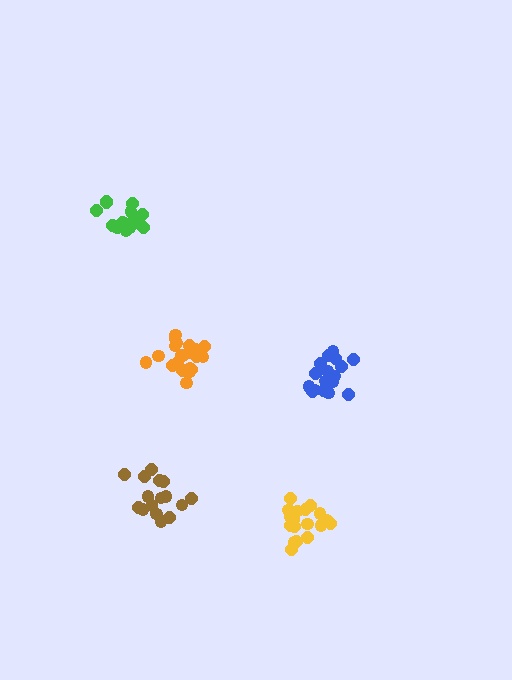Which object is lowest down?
The yellow cluster is bottommost.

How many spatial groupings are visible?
There are 5 spatial groupings.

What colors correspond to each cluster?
The clusters are colored: brown, orange, green, yellow, blue.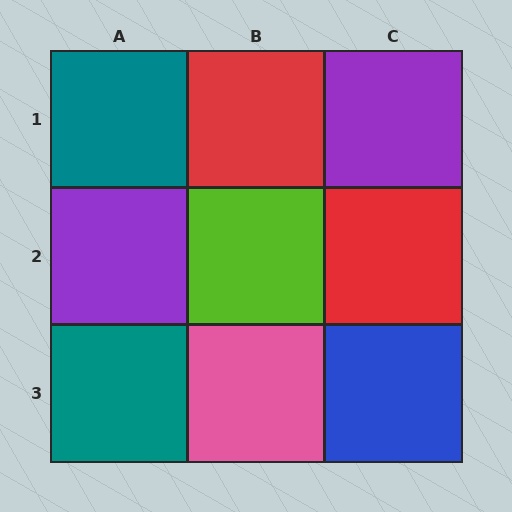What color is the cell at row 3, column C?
Blue.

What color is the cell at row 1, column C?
Purple.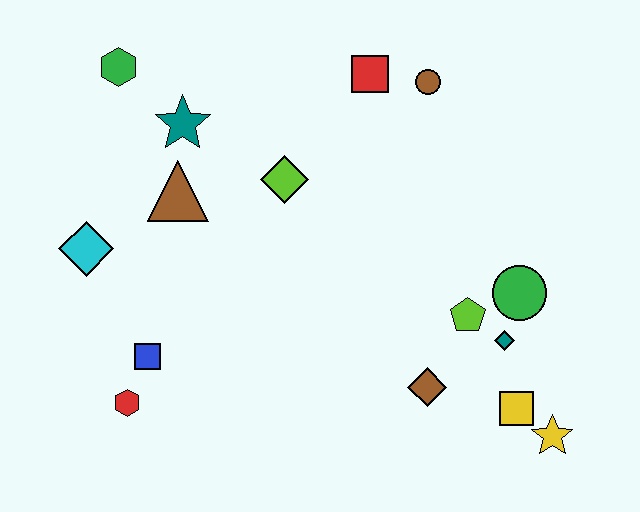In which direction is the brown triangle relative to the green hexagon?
The brown triangle is below the green hexagon.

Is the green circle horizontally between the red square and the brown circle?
No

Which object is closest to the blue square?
The red hexagon is closest to the blue square.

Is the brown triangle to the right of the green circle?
No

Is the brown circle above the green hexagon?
No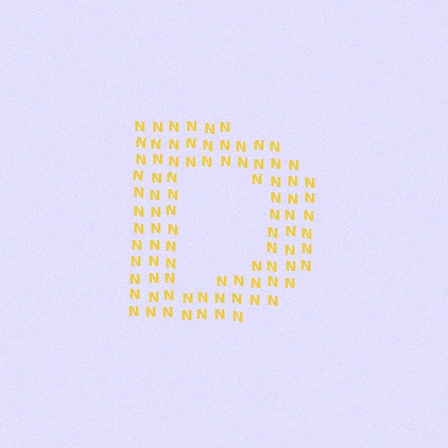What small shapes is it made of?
It is made of small letter N's.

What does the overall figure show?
The overall figure shows the letter D.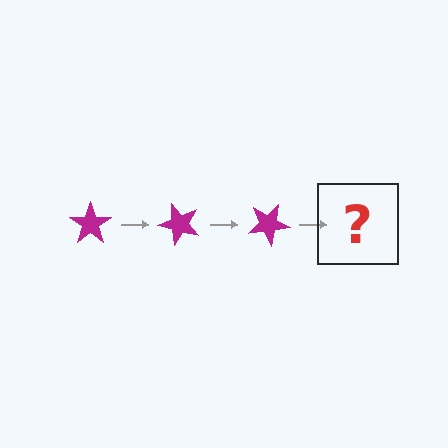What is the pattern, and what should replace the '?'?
The pattern is that the star rotates 50 degrees each step. The '?' should be a magenta star rotated 150 degrees.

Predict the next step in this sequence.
The next step is a magenta star rotated 150 degrees.